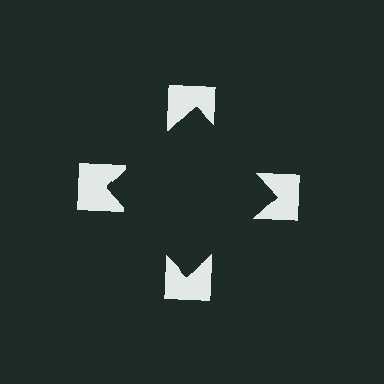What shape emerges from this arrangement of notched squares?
An illusory square — its edges are inferred from the aligned wedge cuts in the notched squares, not physically drawn.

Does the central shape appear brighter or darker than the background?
It typically appears slightly darker than the background, even though no actual brightness change is drawn.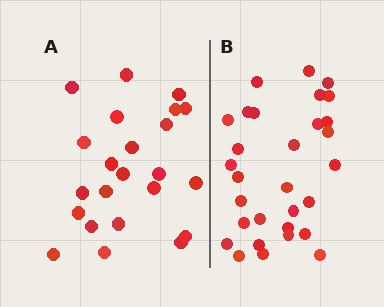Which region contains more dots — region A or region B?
Region B (the right region) has more dots.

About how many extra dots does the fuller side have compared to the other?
Region B has roughly 8 or so more dots than region A.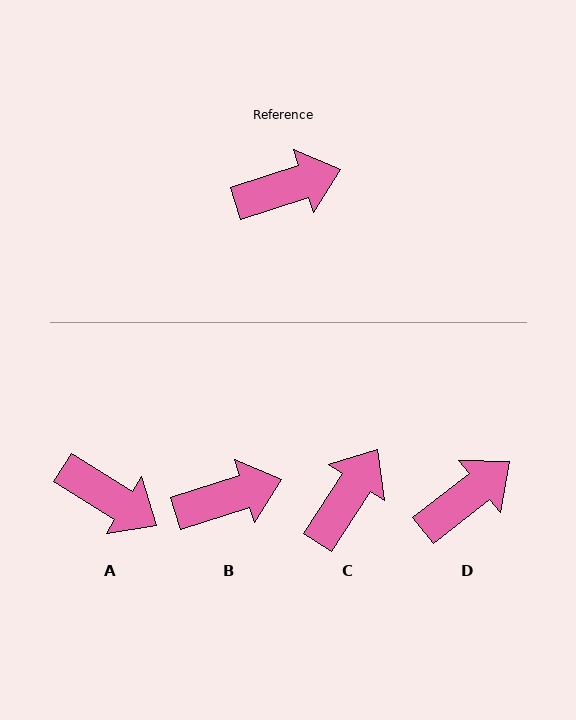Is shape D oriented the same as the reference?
No, it is off by about 21 degrees.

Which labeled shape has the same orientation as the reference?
B.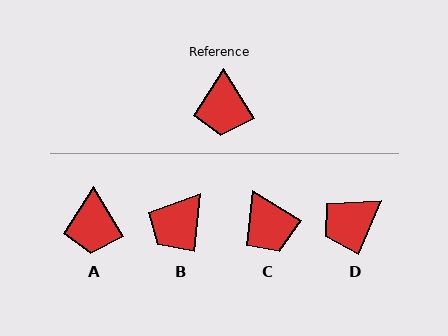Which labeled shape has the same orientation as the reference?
A.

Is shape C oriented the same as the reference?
No, it is off by about 27 degrees.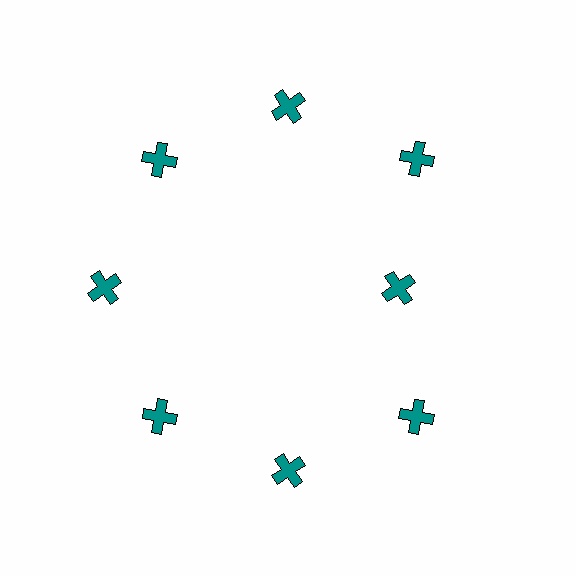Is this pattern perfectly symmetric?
No. The 8 teal crosses are arranged in a ring, but one element near the 3 o'clock position is pulled inward toward the center, breaking the 8-fold rotational symmetry.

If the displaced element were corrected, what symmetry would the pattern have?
It would have 8-fold rotational symmetry — the pattern would map onto itself every 45 degrees.